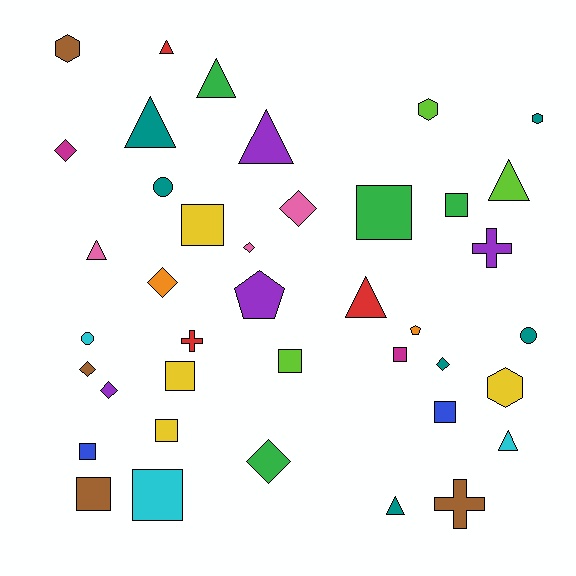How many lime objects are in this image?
There are 3 lime objects.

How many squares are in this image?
There are 11 squares.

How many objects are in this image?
There are 40 objects.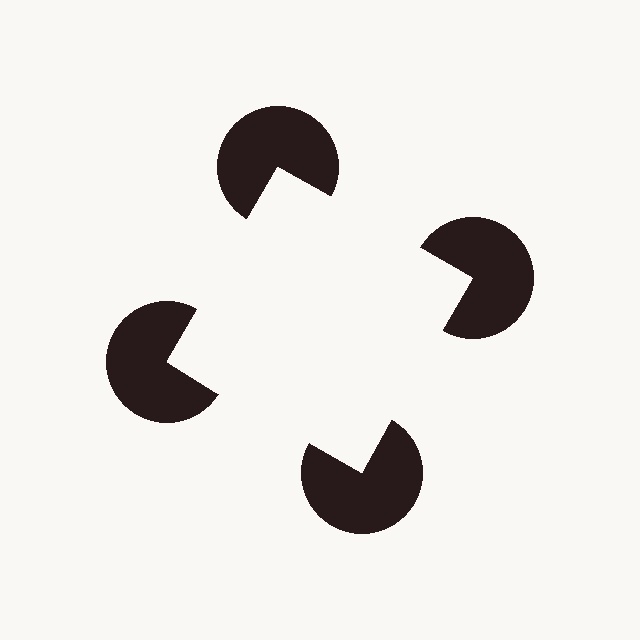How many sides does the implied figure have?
4 sides.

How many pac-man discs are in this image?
There are 4 — one at each vertex of the illusory square.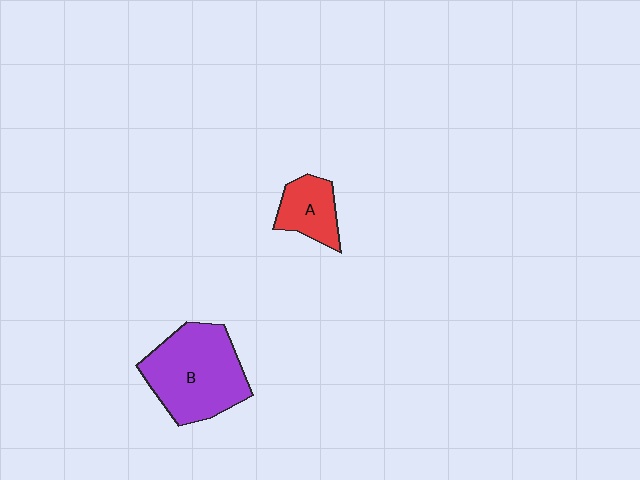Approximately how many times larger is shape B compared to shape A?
Approximately 2.3 times.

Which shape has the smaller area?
Shape A (red).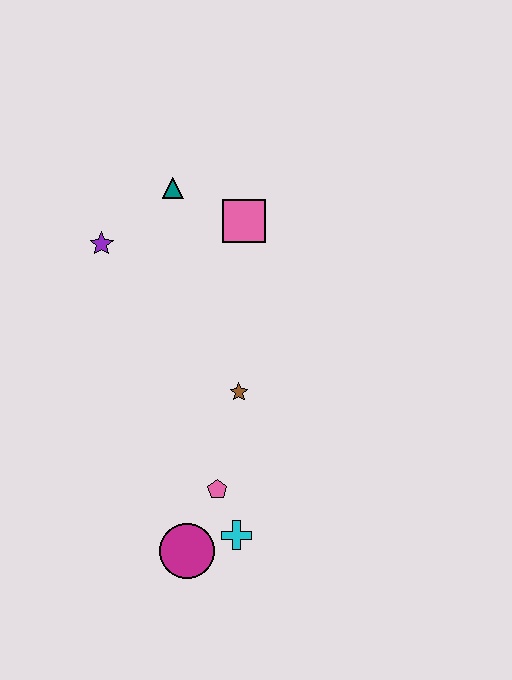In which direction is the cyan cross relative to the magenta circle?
The cyan cross is to the right of the magenta circle.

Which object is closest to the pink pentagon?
The cyan cross is closest to the pink pentagon.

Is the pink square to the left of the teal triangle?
No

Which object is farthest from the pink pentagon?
The teal triangle is farthest from the pink pentagon.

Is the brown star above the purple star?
No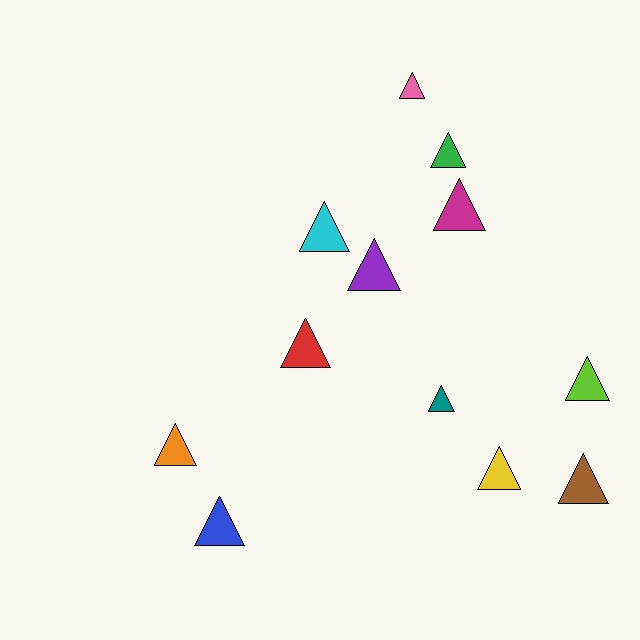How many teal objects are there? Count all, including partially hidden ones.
There is 1 teal object.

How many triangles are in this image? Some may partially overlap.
There are 12 triangles.